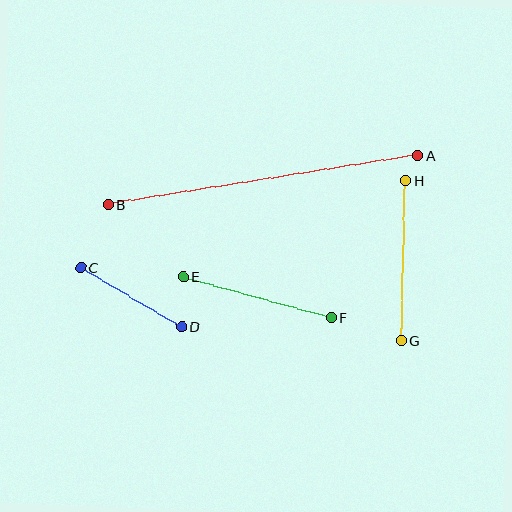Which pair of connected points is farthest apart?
Points A and B are farthest apart.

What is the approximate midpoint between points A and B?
The midpoint is at approximately (263, 180) pixels.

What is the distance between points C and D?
The distance is approximately 117 pixels.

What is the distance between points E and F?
The distance is approximately 153 pixels.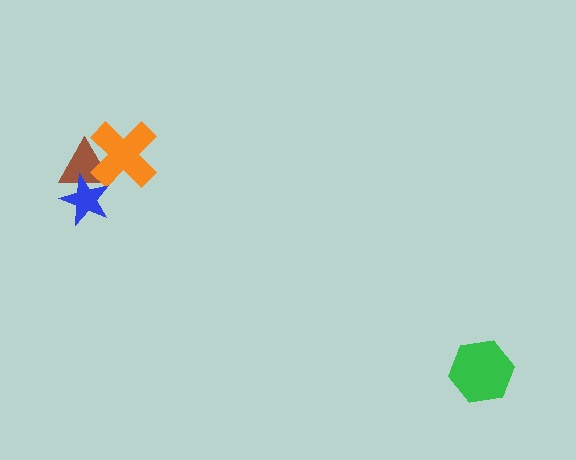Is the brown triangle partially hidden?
Yes, it is partially covered by another shape.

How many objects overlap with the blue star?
1 object overlaps with the blue star.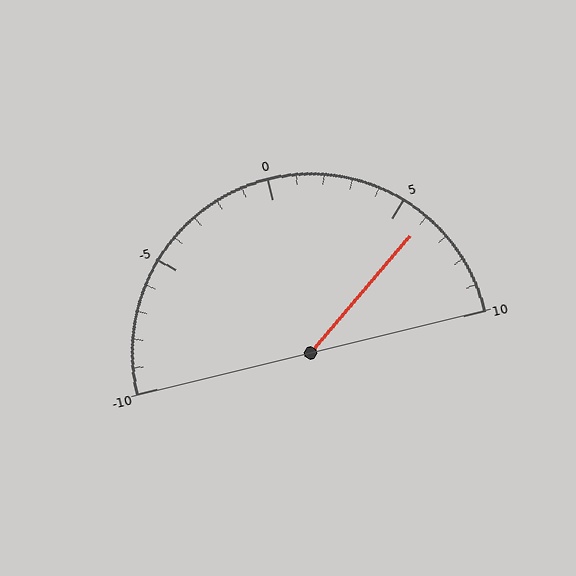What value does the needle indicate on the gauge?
The needle indicates approximately 6.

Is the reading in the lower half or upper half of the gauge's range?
The reading is in the upper half of the range (-10 to 10).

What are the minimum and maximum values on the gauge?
The gauge ranges from -10 to 10.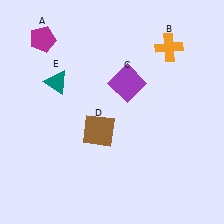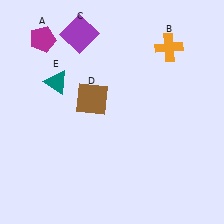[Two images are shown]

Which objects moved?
The objects that moved are: the purple square (C), the brown square (D).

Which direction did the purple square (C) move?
The purple square (C) moved up.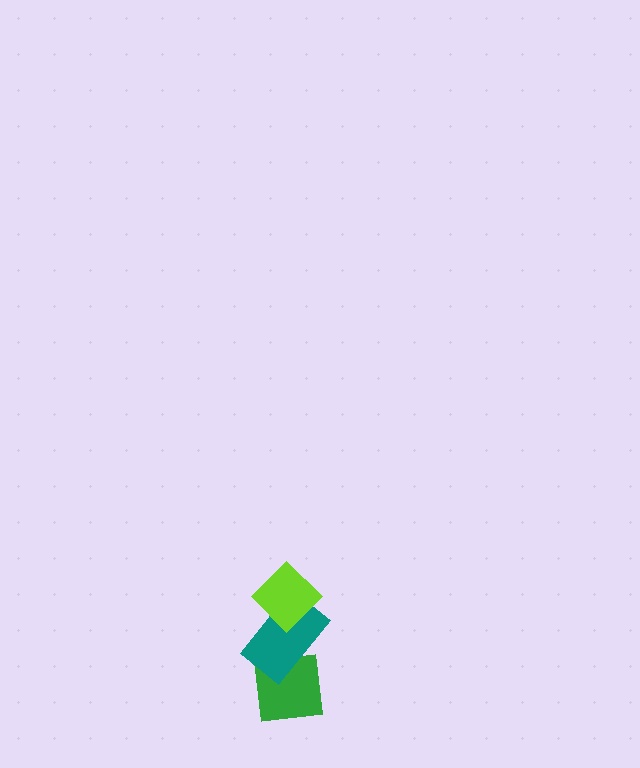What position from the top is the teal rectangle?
The teal rectangle is 2nd from the top.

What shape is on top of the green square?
The teal rectangle is on top of the green square.